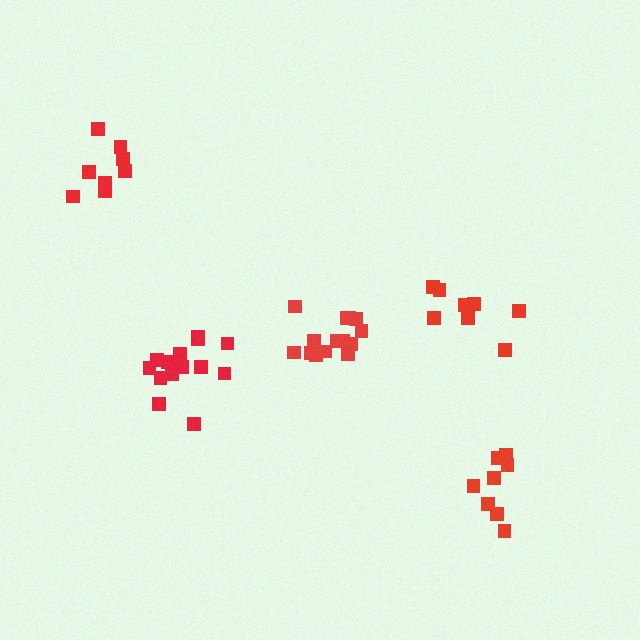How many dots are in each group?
Group 1: 14 dots, Group 2: 8 dots, Group 3: 8 dots, Group 4: 14 dots, Group 5: 8 dots (52 total).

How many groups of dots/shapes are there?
There are 5 groups.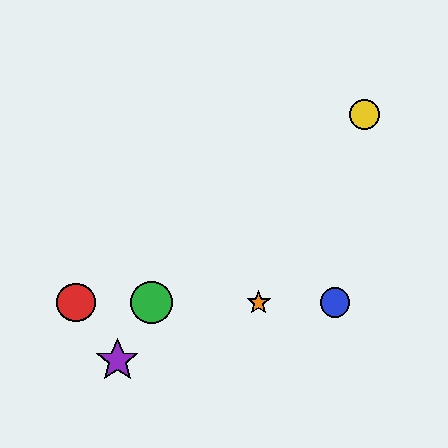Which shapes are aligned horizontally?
The red circle, the blue circle, the green circle, the orange star are aligned horizontally.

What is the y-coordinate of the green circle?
The green circle is at y≈303.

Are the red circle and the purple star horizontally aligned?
No, the red circle is at y≈303 and the purple star is at y≈361.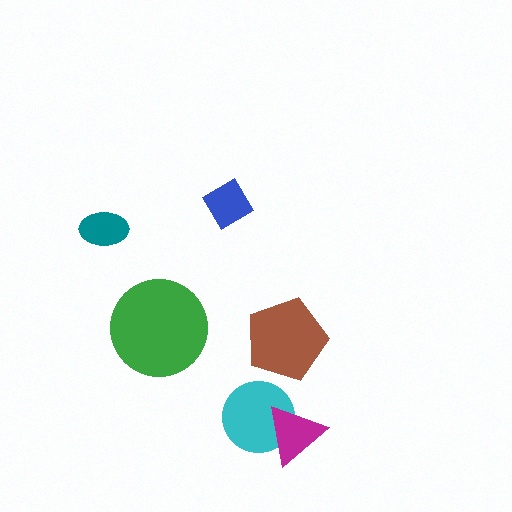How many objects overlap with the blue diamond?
0 objects overlap with the blue diamond.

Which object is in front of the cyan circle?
The magenta triangle is in front of the cyan circle.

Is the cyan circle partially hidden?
Yes, it is partially covered by another shape.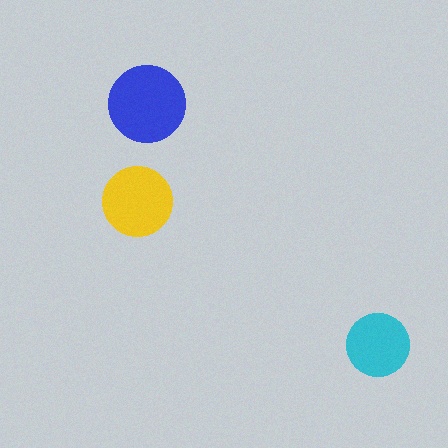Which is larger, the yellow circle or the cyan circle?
The yellow one.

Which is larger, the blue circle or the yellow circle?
The blue one.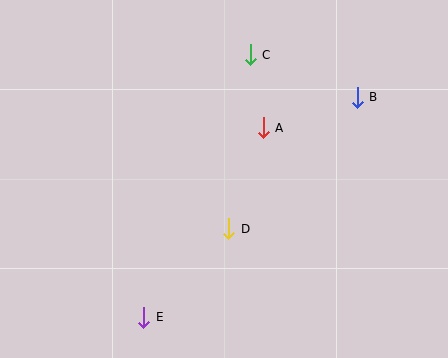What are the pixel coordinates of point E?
Point E is at (144, 317).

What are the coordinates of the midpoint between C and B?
The midpoint between C and B is at (304, 76).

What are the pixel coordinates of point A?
Point A is at (263, 128).